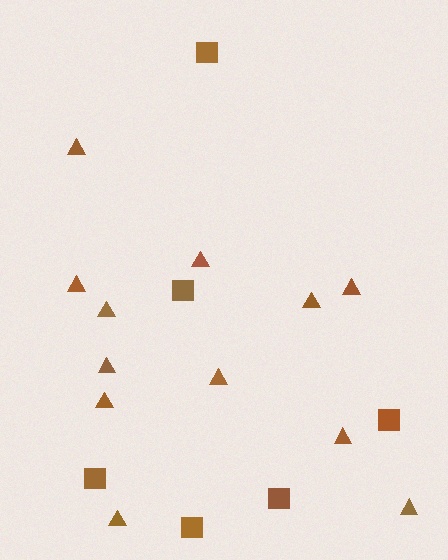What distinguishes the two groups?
There are 2 groups: one group of triangles (12) and one group of squares (6).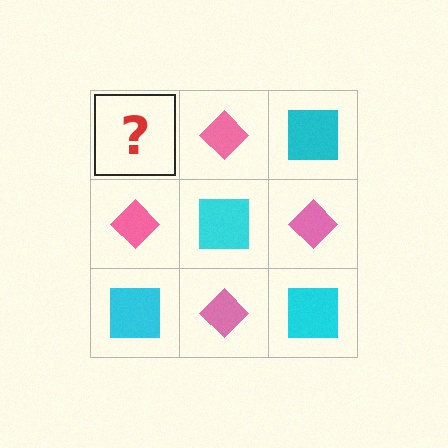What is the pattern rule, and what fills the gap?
The rule is that it alternates cyan square and pink diamond in a checkerboard pattern. The gap should be filled with a cyan square.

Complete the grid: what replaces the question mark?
The question mark should be replaced with a cyan square.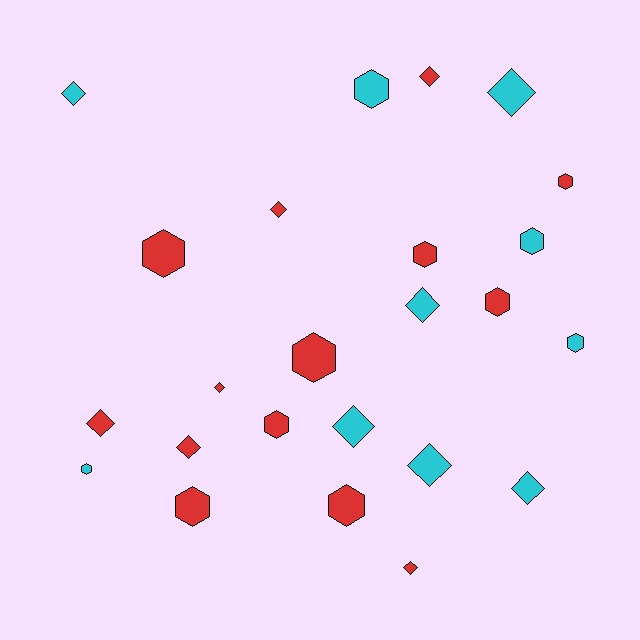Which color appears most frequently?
Red, with 14 objects.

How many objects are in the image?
There are 24 objects.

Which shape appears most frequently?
Diamond, with 12 objects.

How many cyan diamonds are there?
There are 6 cyan diamonds.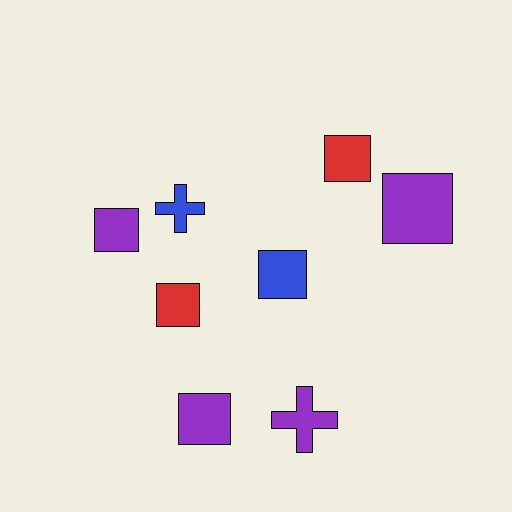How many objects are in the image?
There are 8 objects.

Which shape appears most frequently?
Square, with 6 objects.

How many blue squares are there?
There is 1 blue square.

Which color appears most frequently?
Purple, with 4 objects.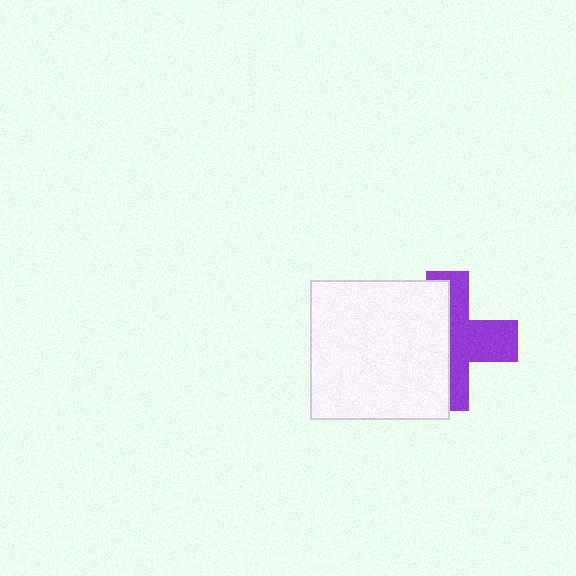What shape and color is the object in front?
The object in front is a white square.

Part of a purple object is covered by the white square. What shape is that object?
It is a cross.